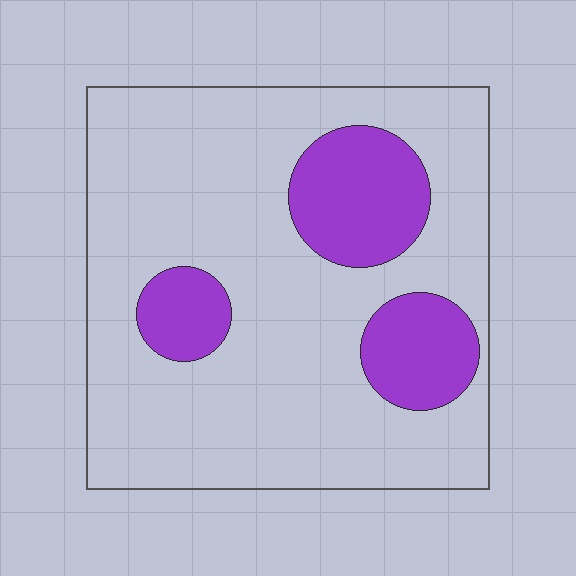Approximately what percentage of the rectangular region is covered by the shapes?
Approximately 20%.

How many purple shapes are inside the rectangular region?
3.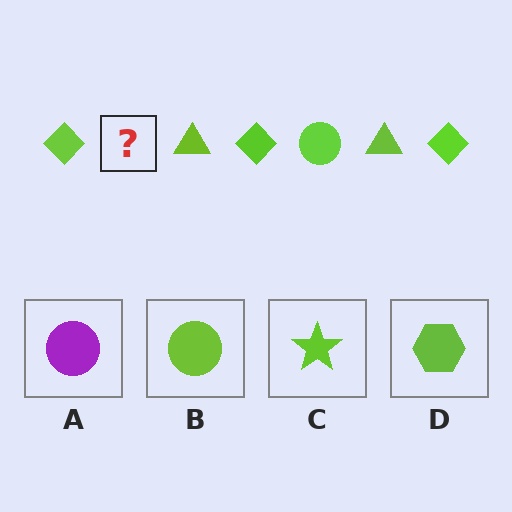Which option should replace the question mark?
Option B.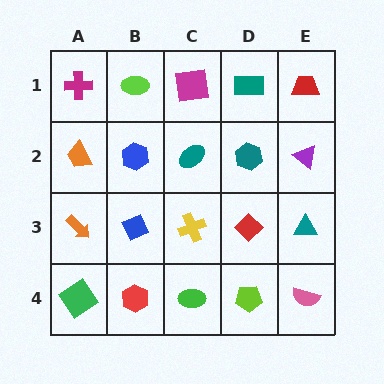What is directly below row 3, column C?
A green ellipse.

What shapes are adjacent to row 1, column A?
An orange trapezoid (row 2, column A), a lime ellipse (row 1, column B).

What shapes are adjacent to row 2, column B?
A lime ellipse (row 1, column B), a blue diamond (row 3, column B), an orange trapezoid (row 2, column A), a teal ellipse (row 2, column C).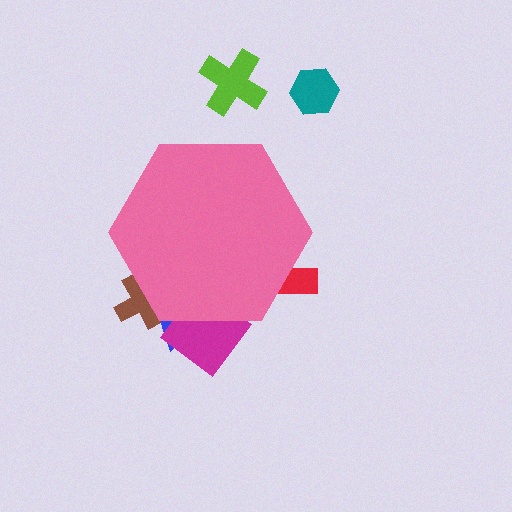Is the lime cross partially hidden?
No, the lime cross is fully visible.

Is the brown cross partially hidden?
Yes, the brown cross is partially hidden behind the pink hexagon.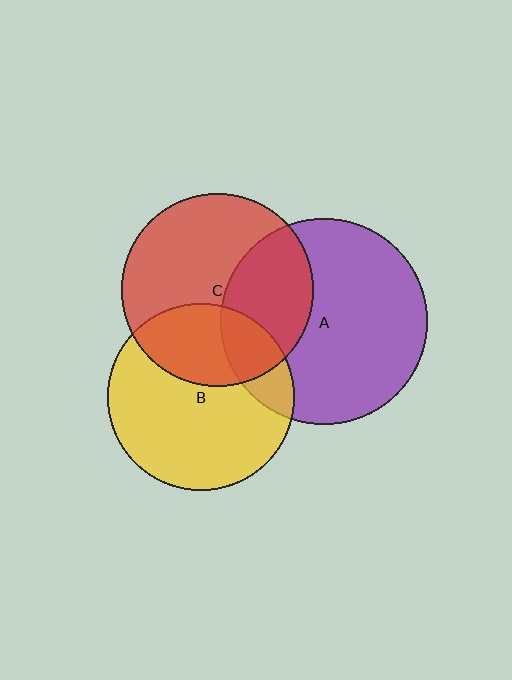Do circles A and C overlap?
Yes.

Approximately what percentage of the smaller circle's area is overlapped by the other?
Approximately 35%.